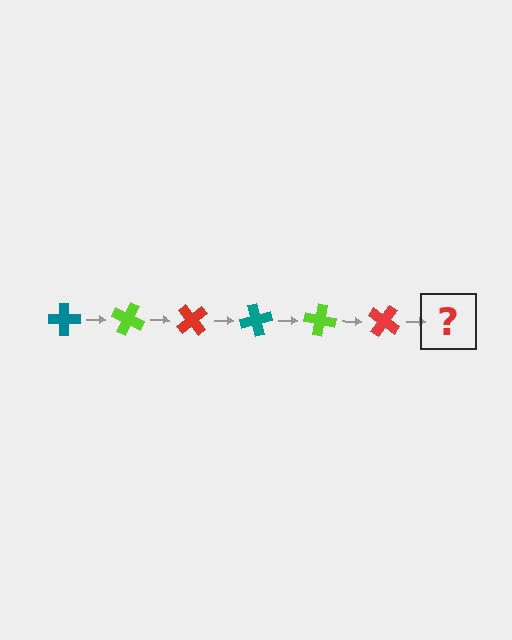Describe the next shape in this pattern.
It should be a teal cross, rotated 150 degrees from the start.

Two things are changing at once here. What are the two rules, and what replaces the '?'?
The two rules are that it rotates 25 degrees each step and the color cycles through teal, lime, and red. The '?' should be a teal cross, rotated 150 degrees from the start.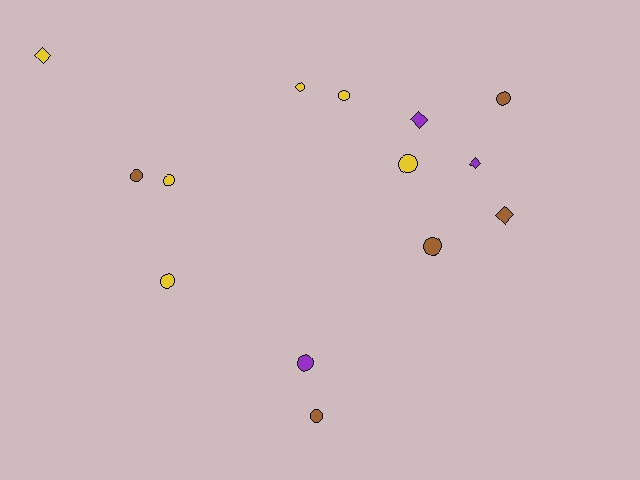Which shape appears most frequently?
Circle, with 10 objects.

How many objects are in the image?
There are 14 objects.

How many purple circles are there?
There is 1 purple circle.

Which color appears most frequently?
Yellow, with 6 objects.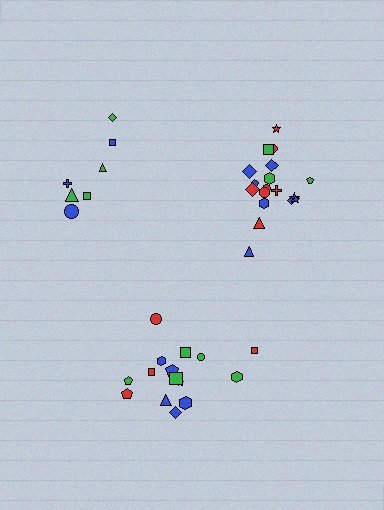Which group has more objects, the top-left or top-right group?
The top-right group.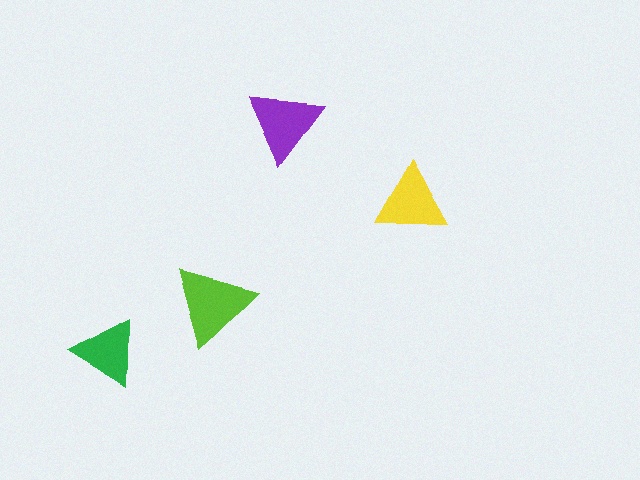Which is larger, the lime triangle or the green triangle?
The lime one.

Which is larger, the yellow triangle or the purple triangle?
The purple one.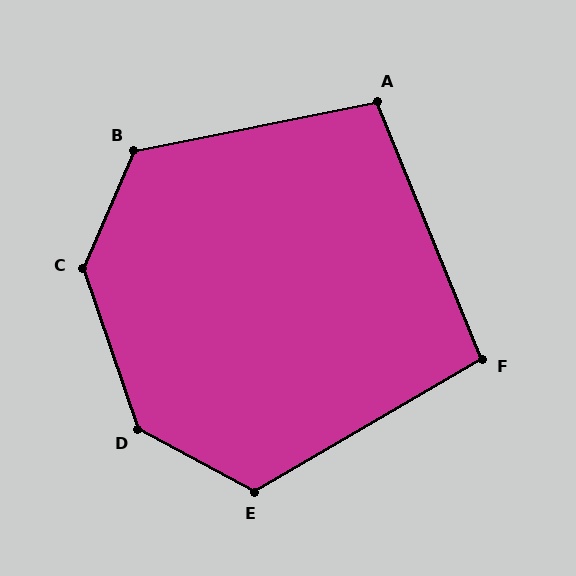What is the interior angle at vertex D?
Approximately 137 degrees (obtuse).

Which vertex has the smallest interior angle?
F, at approximately 98 degrees.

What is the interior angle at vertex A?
Approximately 101 degrees (obtuse).